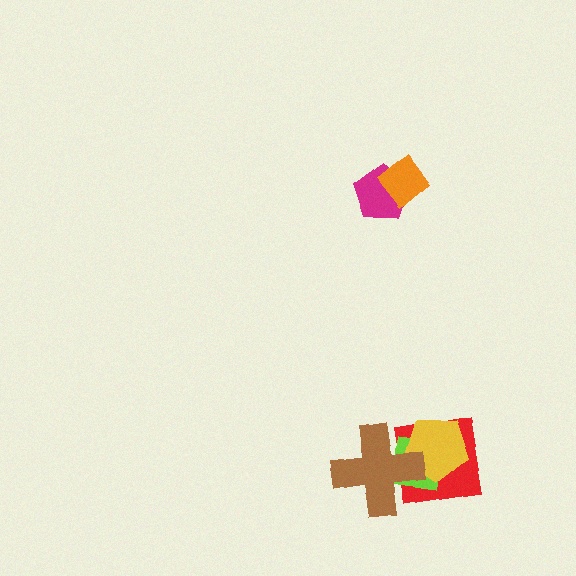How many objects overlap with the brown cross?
3 objects overlap with the brown cross.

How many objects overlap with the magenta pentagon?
1 object overlaps with the magenta pentagon.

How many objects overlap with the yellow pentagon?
3 objects overlap with the yellow pentagon.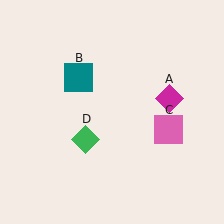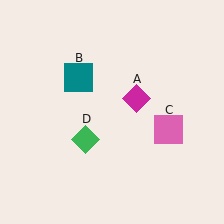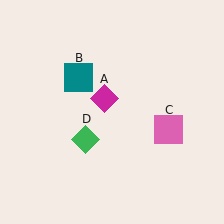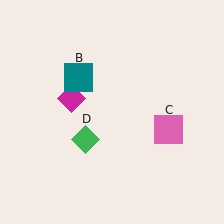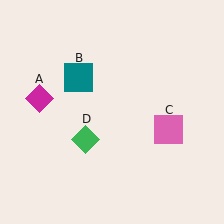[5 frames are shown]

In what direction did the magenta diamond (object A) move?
The magenta diamond (object A) moved left.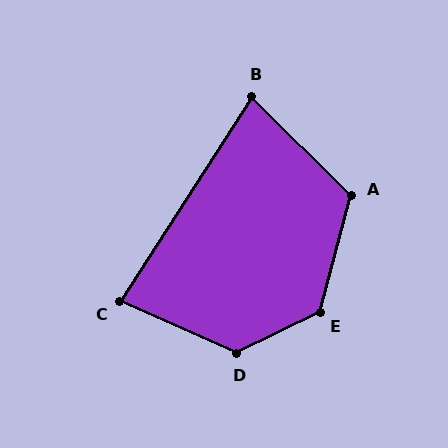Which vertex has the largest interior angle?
E, at approximately 131 degrees.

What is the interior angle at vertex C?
Approximately 81 degrees (acute).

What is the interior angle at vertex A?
Approximately 120 degrees (obtuse).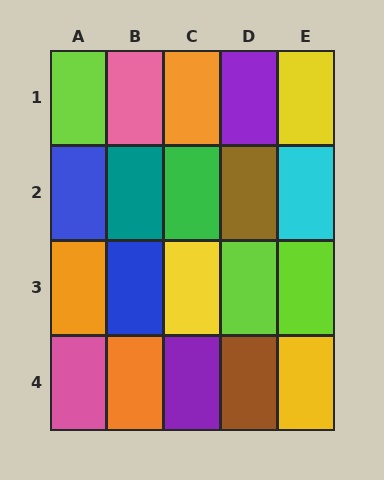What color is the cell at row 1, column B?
Pink.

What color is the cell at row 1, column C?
Orange.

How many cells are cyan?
1 cell is cyan.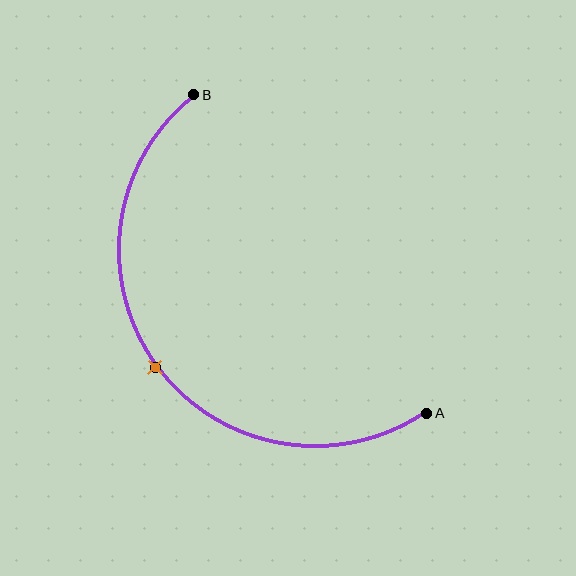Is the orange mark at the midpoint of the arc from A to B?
Yes. The orange mark lies on the arc at equal arc-length from both A and B — it is the arc midpoint.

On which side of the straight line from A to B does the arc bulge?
The arc bulges below and to the left of the straight line connecting A and B.